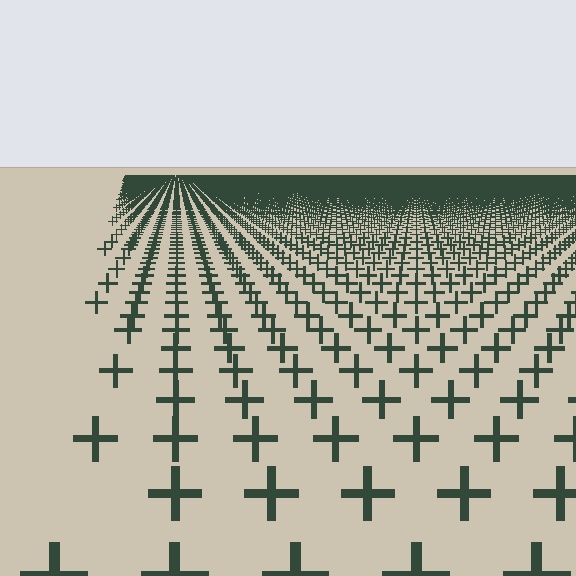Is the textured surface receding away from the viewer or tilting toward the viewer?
The surface is receding away from the viewer. Texture elements get smaller and denser toward the top.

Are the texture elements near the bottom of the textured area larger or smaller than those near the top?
Larger. Near the bottom, elements are closer to the viewer and appear at a bigger on-screen size.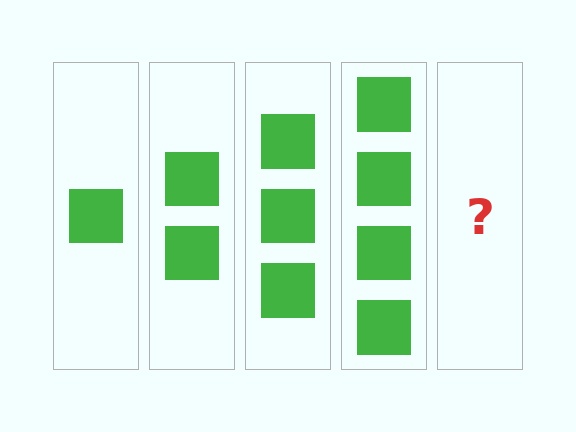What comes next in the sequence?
The next element should be 5 squares.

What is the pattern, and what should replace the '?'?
The pattern is that each step adds one more square. The '?' should be 5 squares.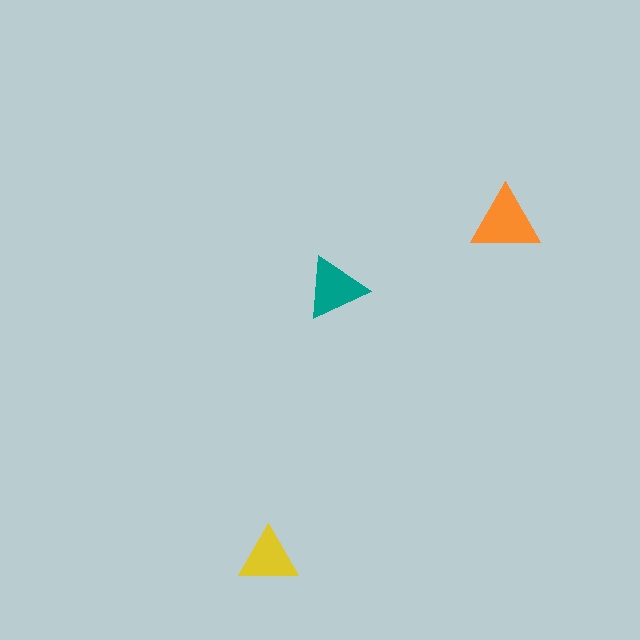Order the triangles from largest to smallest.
the orange one, the teal one, the yellow one.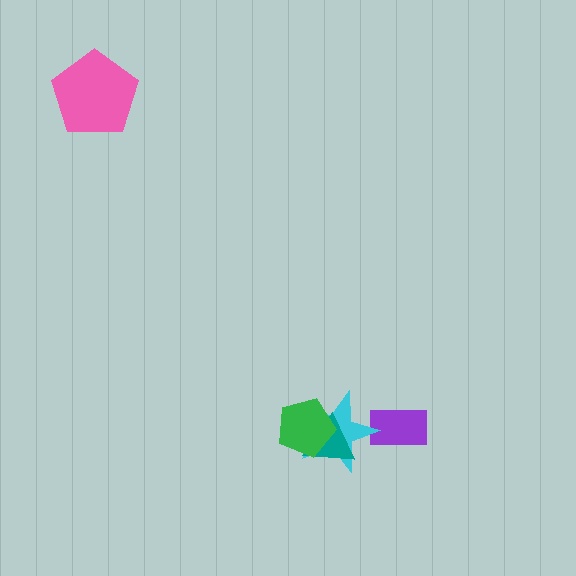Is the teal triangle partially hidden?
Yes, it is partially covered by another shape.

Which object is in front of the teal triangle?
The green pentagon is in front of the teal triangle.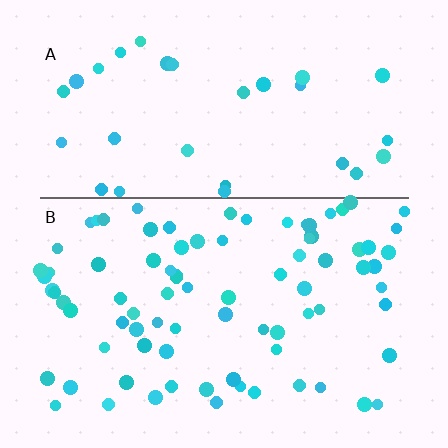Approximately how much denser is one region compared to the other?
Approximately 2.6× — region B over region A.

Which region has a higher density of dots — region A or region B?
B (the bottom).